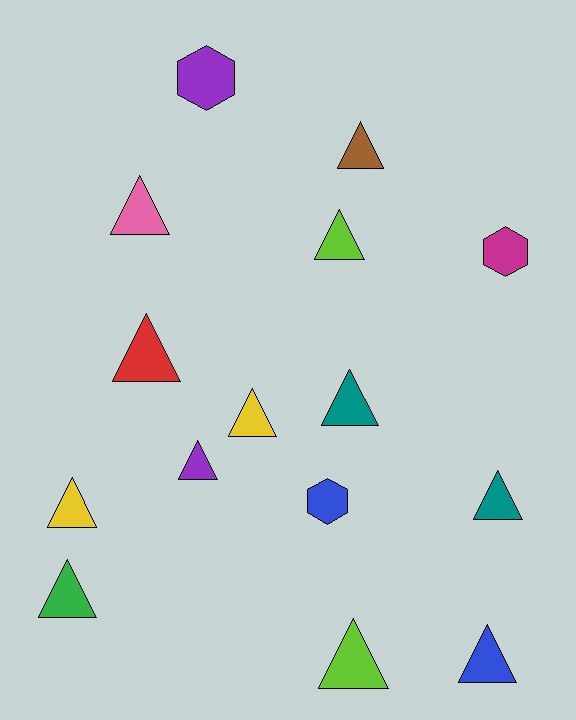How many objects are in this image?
There are 15 objects.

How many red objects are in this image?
There is 1 red object.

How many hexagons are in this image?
There are 3 hexagons.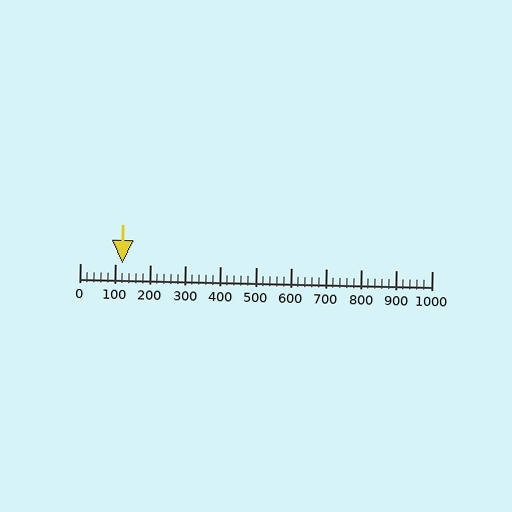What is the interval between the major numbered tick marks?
The major tick marks are spaced 100 units apart.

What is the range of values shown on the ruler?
The ruler shows values from 0 to 1000.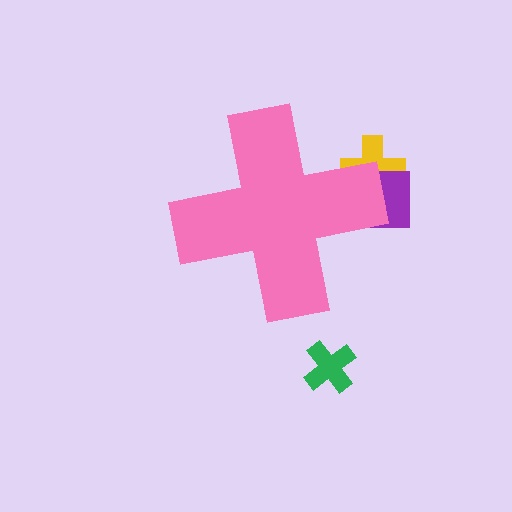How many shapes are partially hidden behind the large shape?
2 shapes are partially hidden.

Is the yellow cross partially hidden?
Yes, the yellow cross is partially hidden behind the pink cross.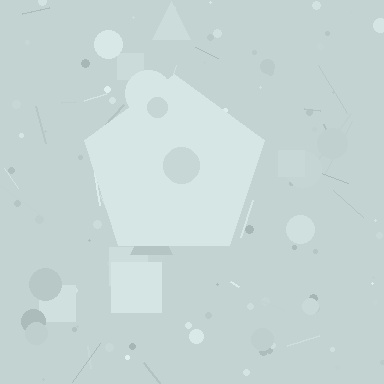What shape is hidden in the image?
A pentagon is hidden in the image.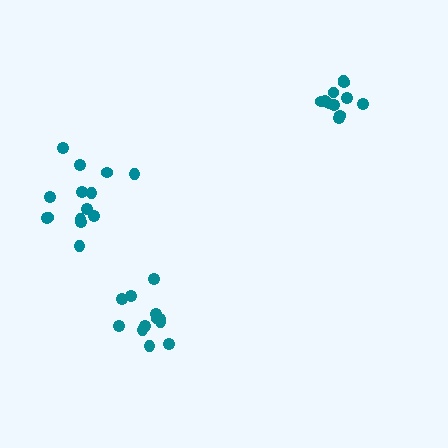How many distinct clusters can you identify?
There are 3 distinct clusters.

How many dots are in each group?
Group 1: 14 dots, Group 2: 11 dots, Group 3: 12 dots (37 total).